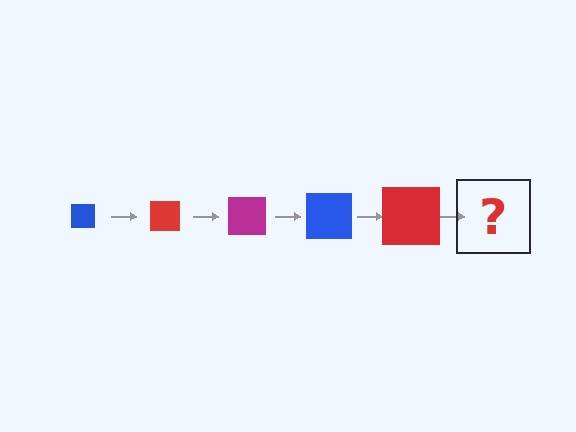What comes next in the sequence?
The next element should be a magenta square, larger than the previous one.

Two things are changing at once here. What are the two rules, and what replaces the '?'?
The two rules are that the square grows larger each step and the color cycles through blue, red, and magenta. The '?' should be a magenta square, larger than the previous one.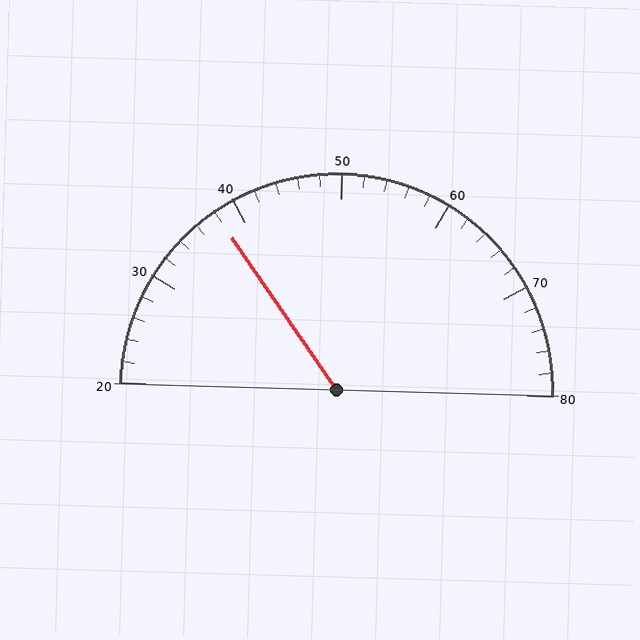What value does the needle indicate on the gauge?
The needle indicates approximately 38.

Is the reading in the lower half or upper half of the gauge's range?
The reading is in the lower half of the range (20 to 80).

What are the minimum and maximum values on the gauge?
The gauge ranges from 20 to 80.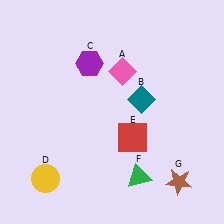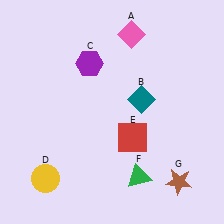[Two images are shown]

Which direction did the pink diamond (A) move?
The pink diamond (A) moved up.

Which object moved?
The pink diamond (A) moved up.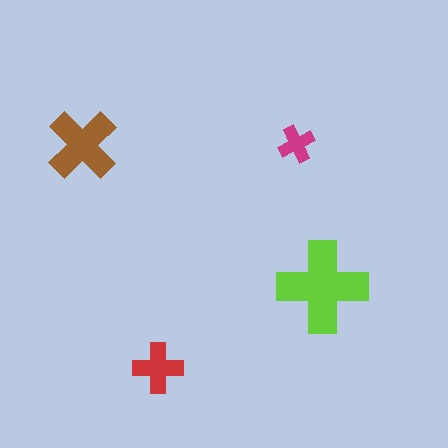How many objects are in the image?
There are 4 objects in the image.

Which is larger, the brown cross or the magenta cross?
The brown one.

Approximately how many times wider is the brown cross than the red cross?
About 1.5 times wider.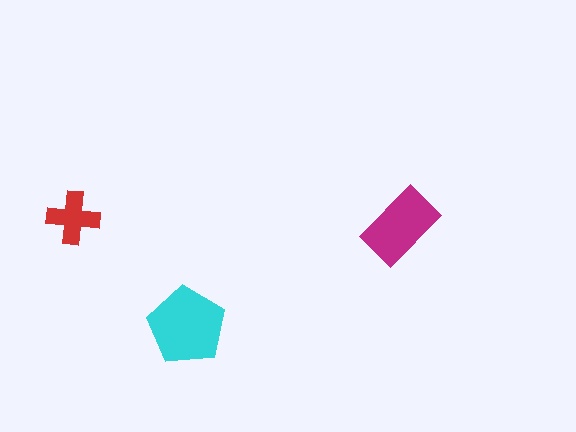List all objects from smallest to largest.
The red cross, the magenta rectangle, the cyan pentagon.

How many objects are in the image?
There are 3 objects in the image.